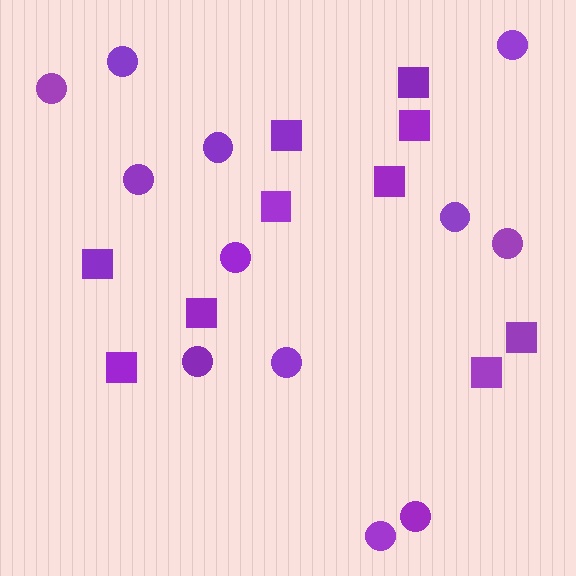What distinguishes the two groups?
There are 2 groups: one group of squares (10) and one group of circles (12).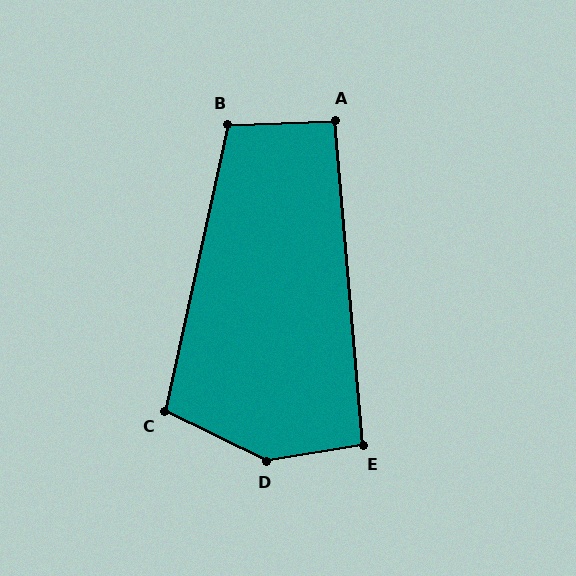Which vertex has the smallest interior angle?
A, at approximately 93 degrees.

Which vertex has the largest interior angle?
D, at approximately 145 degrees.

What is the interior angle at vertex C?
Approximately 104 degrees (obtuse).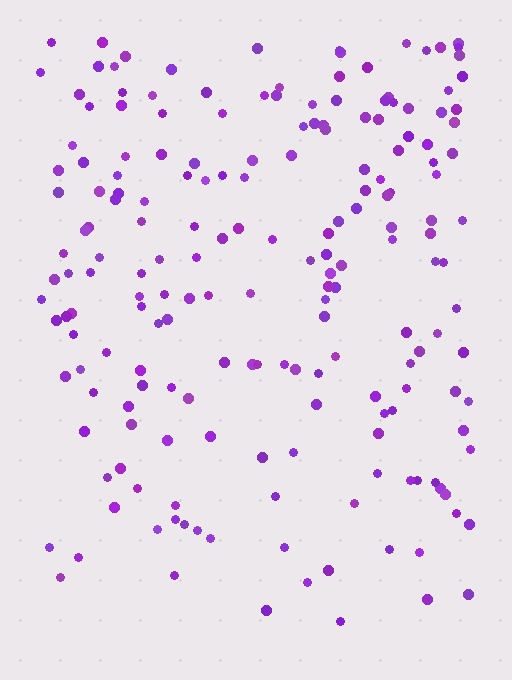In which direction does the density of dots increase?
From bottom to top, with the top side densest.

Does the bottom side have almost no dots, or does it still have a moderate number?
Still a moderate number, just noticeably fewer than the top.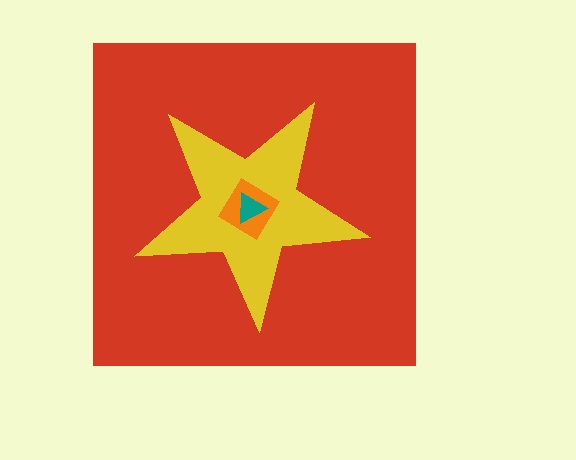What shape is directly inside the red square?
The yellow star.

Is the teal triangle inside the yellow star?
Yes.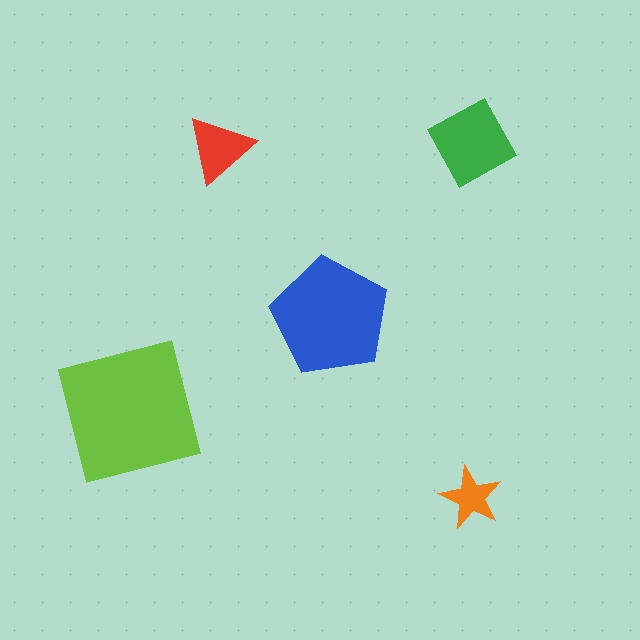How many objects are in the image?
There are 5 objects in the image.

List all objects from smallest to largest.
The orange star, the red triangle, the green diamond, the blue pentagon, the lime square.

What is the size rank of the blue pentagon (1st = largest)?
2nd.